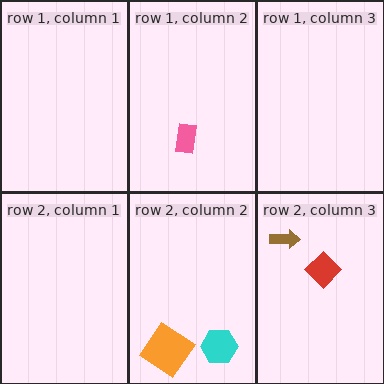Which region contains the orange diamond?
The row 2, column 2 region.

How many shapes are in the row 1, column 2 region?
1.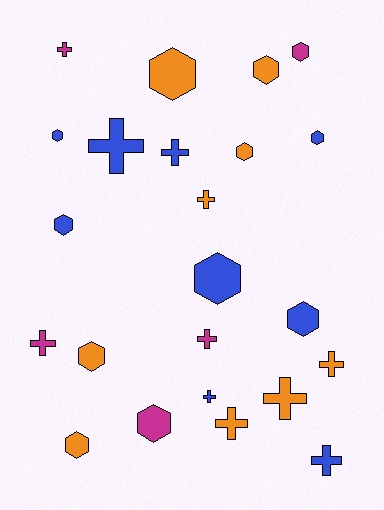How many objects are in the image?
There are 23 objects.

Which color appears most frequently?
Orange, with 9 objects.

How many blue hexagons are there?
There are 5 blue hexagons.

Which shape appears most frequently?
Hexagon, with 12 objects.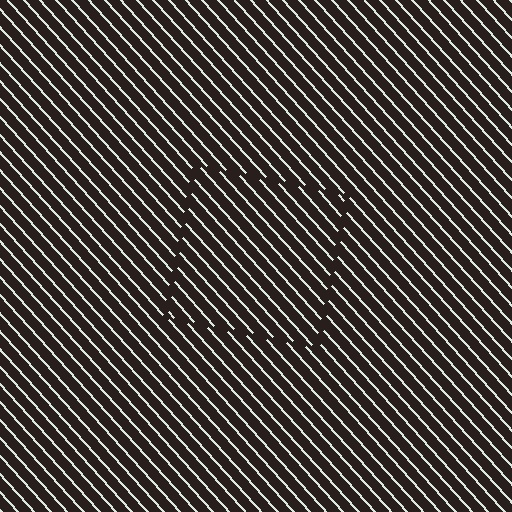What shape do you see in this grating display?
An illusory square. The interior of the shape contains the same grating, shifted by half a period — the contour is defined by the phase discontinuity where line-ends from the inner and outer gratings abut.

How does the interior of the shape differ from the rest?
The interior of the shape contains the same grating, shifted by half a period — the contour is defined by the phase discontinuity where line-ends from the inner and outer gratings abut.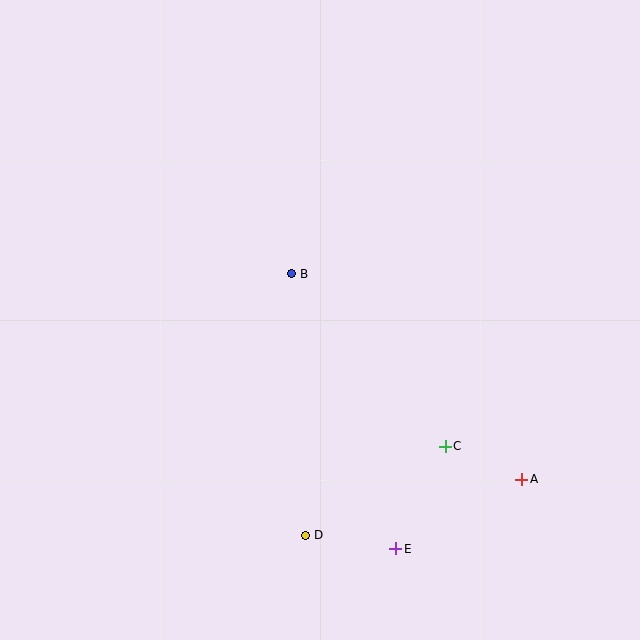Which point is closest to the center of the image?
Point B at (292, 274) is closest to the center.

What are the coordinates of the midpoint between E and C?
The midpoint between E and C is at (421, 498).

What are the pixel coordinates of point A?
Point A is at (522, 479).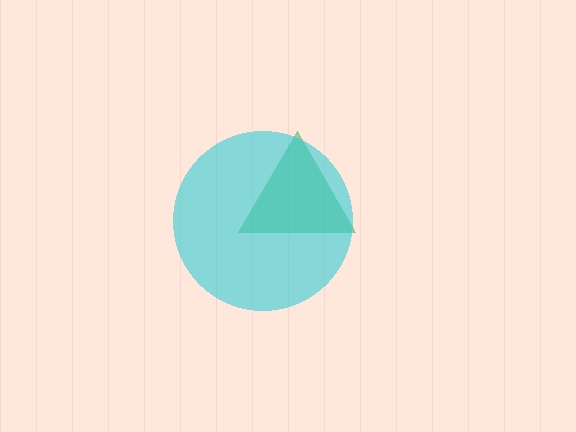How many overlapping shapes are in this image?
There are 2 overlapping shapes in the image.